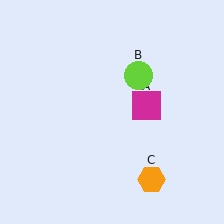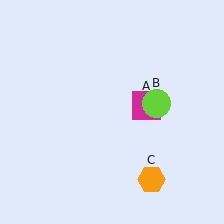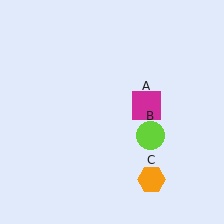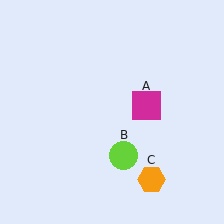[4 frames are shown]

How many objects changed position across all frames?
1 object changed position: lime circle (object B).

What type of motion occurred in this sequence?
The lime circle (object B) rotated clockwise around the center of the scene.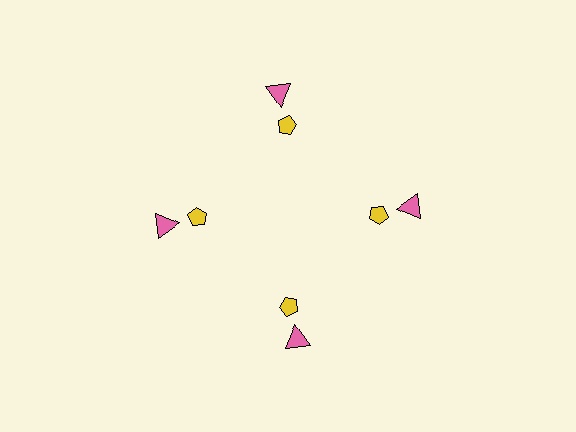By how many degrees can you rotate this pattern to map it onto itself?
The pattern maps onto itself every 90 degrees of rotation.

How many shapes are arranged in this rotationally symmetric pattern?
There are 8 shapes, arranged in 4 groups of 2.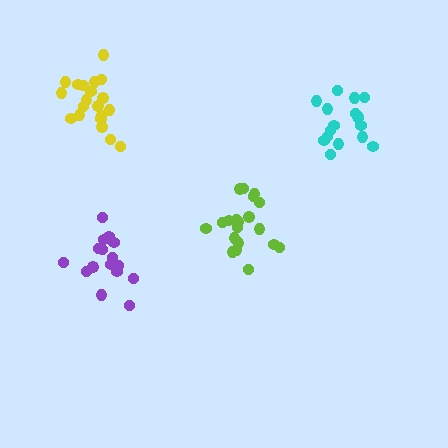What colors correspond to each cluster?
The clusters are colored: yellow, cyan, lime, purple.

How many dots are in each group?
Group 1: 20 dots, Group 2: 17 dots, Group 3: 20 dots, Group 4: 16 dots (73 total).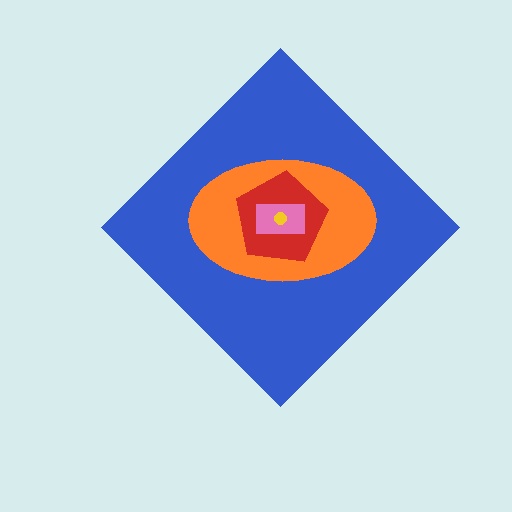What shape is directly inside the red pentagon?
The pink rectangle.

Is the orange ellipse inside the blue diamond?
Yes.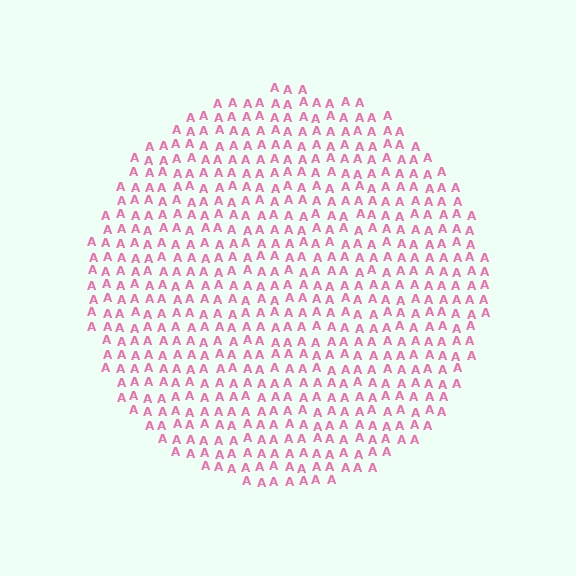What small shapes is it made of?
It is made of small letter A's.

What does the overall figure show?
The overall figure shows a circle.